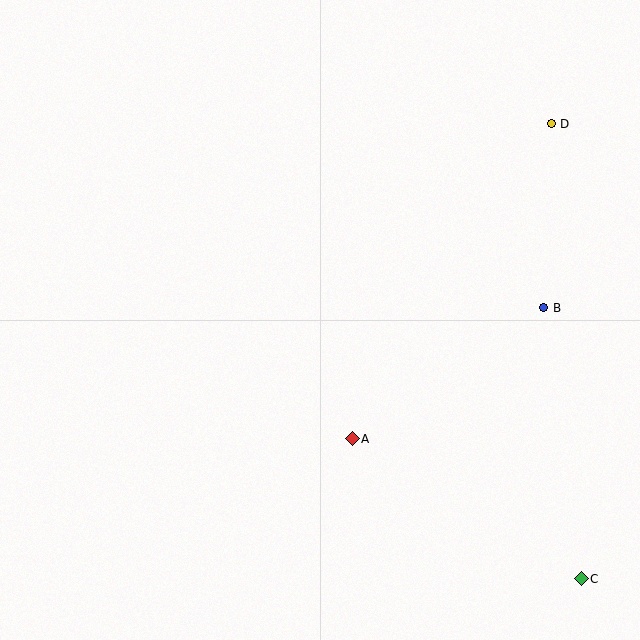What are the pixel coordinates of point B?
Point B is at (544, 308).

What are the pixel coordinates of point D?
Point D is at (551, 124).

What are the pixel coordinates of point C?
Point C is at (581, 579).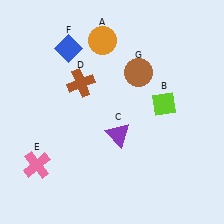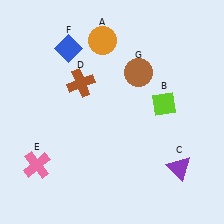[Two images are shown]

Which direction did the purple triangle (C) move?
The purple triangle (C) moved right.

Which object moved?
The purple triangle (C) moved right.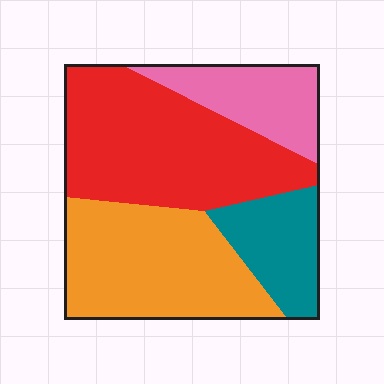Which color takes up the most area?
Red, at roughly 40%.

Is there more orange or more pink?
Orange.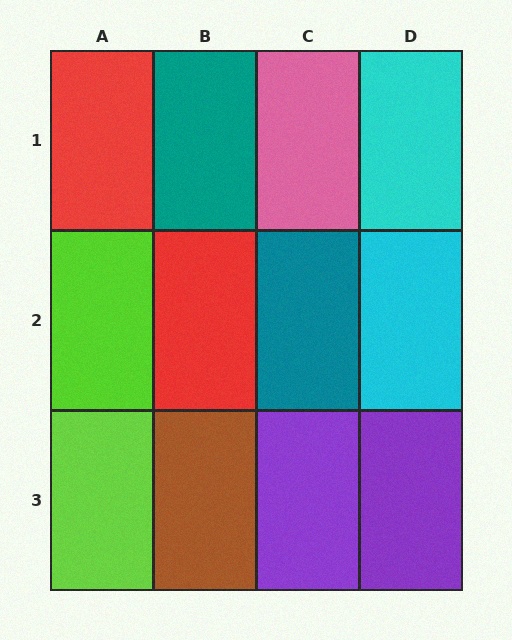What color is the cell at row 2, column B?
Red.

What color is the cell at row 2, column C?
Teal.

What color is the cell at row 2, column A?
Lime.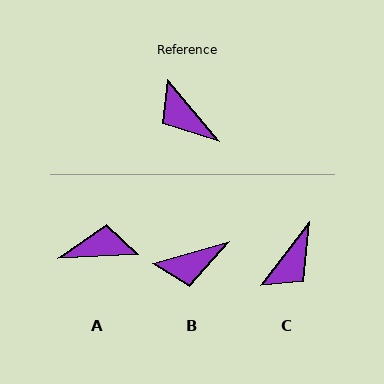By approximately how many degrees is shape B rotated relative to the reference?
Approximately 66 degrees counter-clockwise.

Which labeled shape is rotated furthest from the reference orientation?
A, about 127 degrees away.